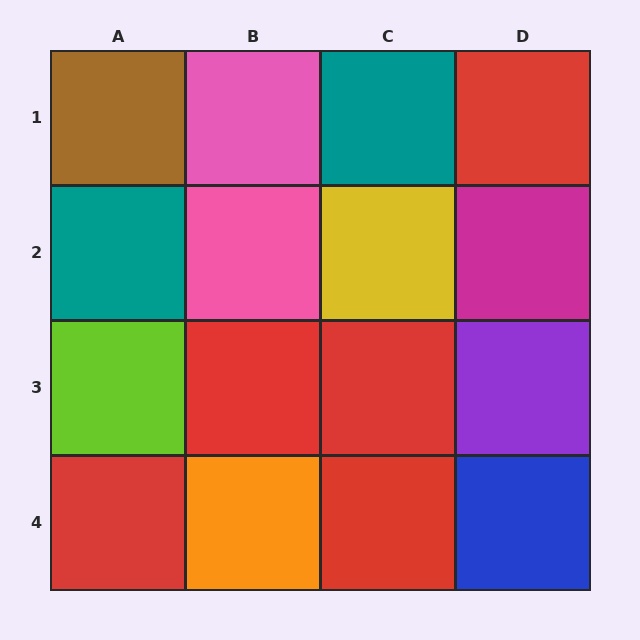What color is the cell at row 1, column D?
Red.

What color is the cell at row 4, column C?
Red.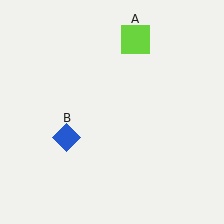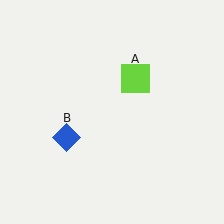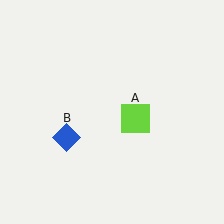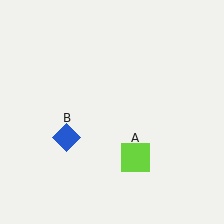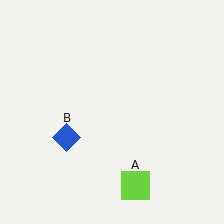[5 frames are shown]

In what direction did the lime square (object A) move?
The lime square (object A) moved down.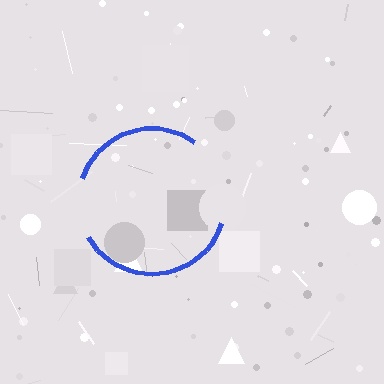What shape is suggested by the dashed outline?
The dashed outline suggests a circle.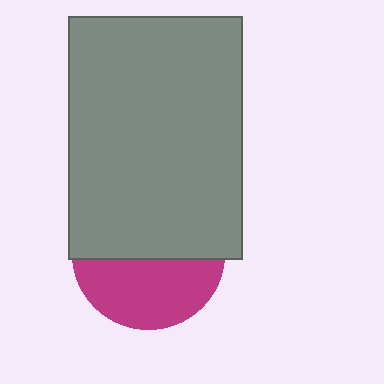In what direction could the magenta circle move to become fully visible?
The magenta circle could move down. That would shift it out from behind the gray rectangle entirely.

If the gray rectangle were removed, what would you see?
You would see the complete magenta circle.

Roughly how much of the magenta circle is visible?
About half of it is visible (roughly 45%).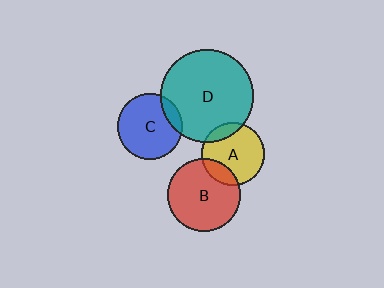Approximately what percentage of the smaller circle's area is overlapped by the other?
Approximately 20%.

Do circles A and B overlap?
Yes.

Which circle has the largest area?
Circle D (teal).